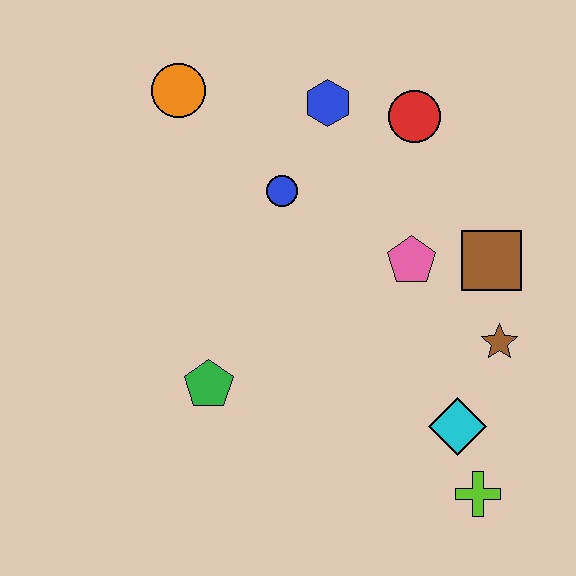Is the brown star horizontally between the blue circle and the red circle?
No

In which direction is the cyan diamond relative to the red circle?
The cyan diamond is below the red circle.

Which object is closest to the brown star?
The brown square is closest to the brown star.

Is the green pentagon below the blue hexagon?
Yes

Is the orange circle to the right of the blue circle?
No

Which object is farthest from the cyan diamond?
The orange circle is farthest from the cyan diamond.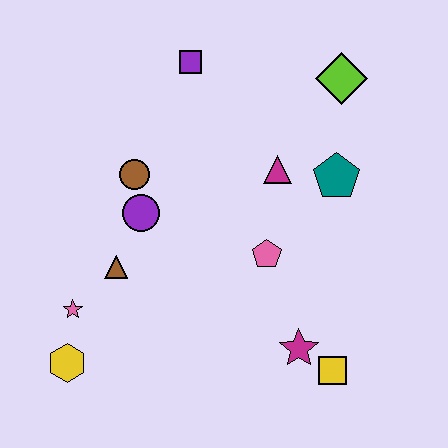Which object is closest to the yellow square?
The magenta star is closest to the yellow square.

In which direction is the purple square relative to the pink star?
The purple square is above the pink star.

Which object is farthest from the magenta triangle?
The yellow hexagon is farthest from the magenta triangle.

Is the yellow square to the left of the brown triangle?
No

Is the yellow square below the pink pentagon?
Yes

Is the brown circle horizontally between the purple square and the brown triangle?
Yes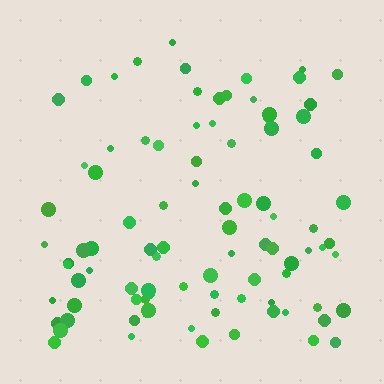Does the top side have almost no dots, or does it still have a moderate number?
Still a moderate number, just noticeably fewer than the bottom.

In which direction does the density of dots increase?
From top to bottom, with the bottom side densest.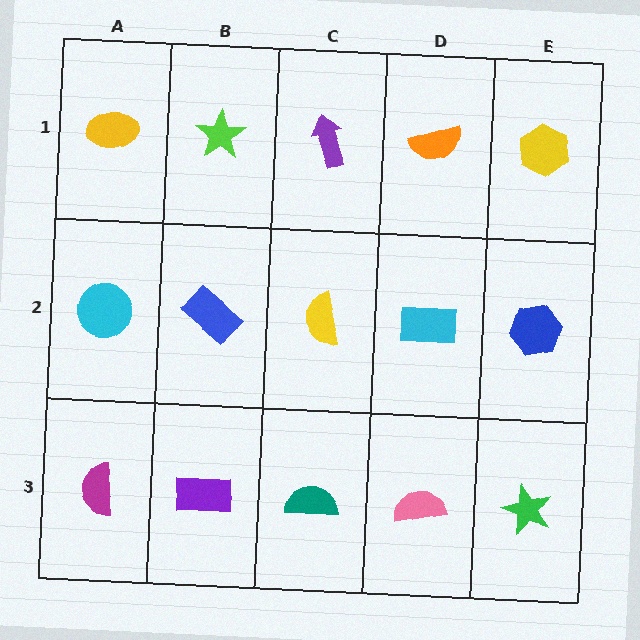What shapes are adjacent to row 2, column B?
A lime star (row 1, column B), a purple rectangle (row 3, column B), a cyan circle (row 2, column A), a yellow semicircle (row 2, column C).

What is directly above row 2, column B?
A lime star.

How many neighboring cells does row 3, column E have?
2.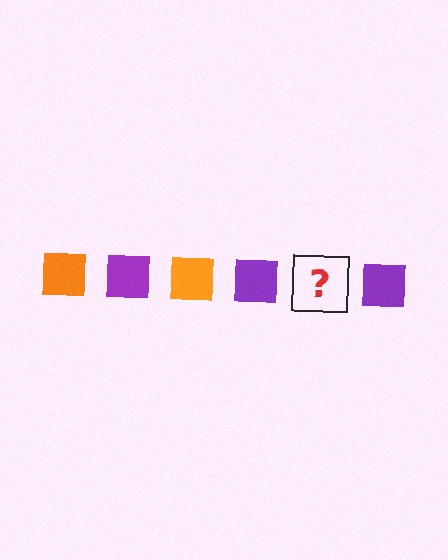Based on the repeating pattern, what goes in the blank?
The blank should be an orange square.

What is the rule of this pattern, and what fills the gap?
The rule is that the pattern cycles through orange, purple squares. The gap should be filled with an orange square.